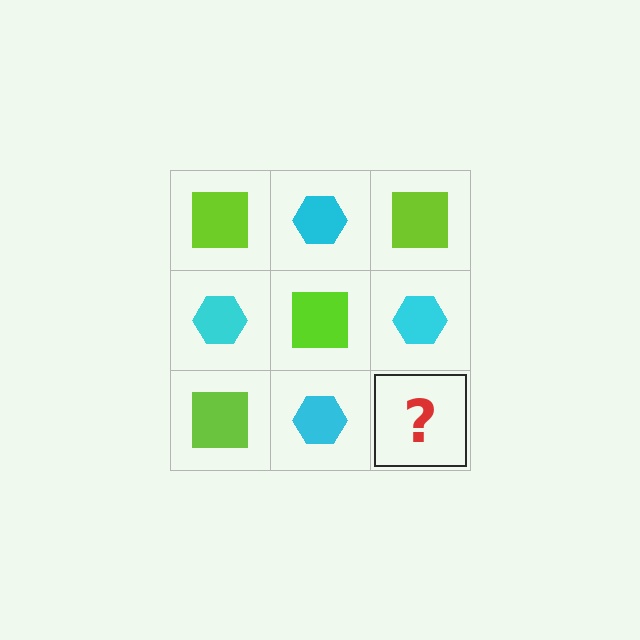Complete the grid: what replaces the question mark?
The question mark should be replaced with a lime square.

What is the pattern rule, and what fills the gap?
The rule is that it alternates lime square and cyan hexagon in a checkerboard pattern. The gap should be filled with a lime square.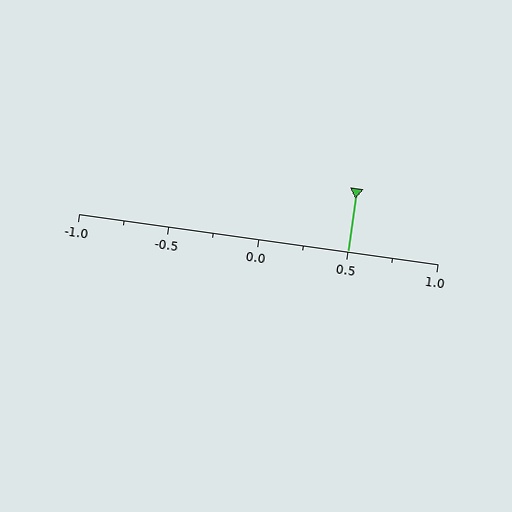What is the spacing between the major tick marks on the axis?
The major ticks are spaced 0.5 apart.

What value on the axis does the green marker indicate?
The marker indicates approximately 0.5.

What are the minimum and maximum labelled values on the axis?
The axis runs from -1.0 to 1.0.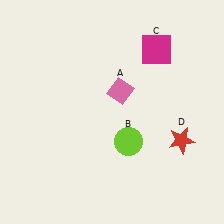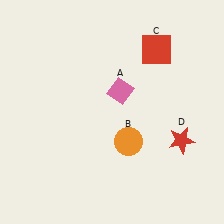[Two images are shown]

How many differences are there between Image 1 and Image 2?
There are 2 differences between the two images.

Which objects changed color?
B changed from lime to orange. C changed from magenta to red.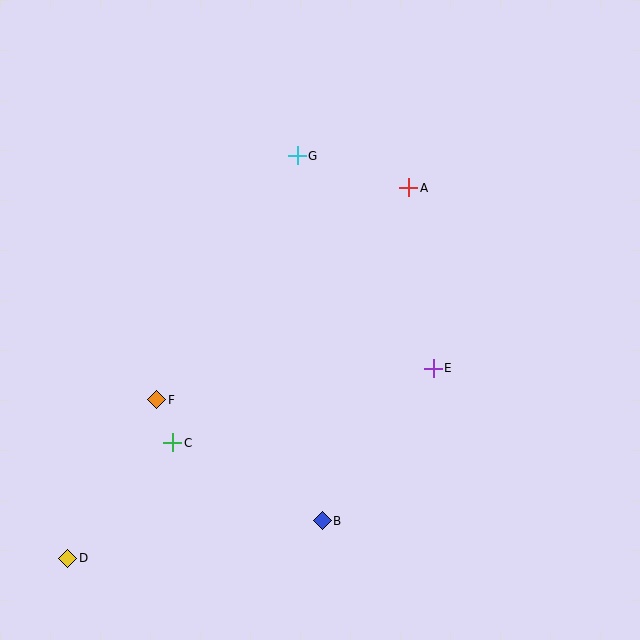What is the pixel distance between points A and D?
The distance between A and D is 503 pixels.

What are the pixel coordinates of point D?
Point D is at (68, 558).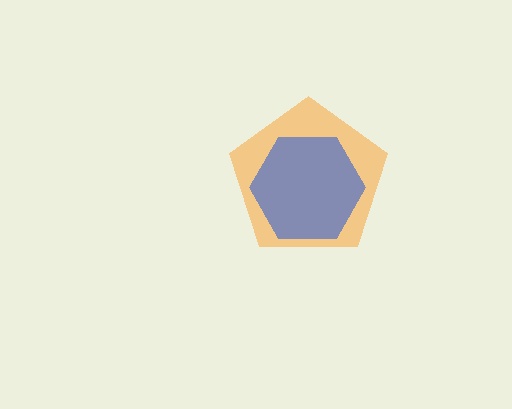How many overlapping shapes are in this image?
There are 2 overlapping shapes in the image.